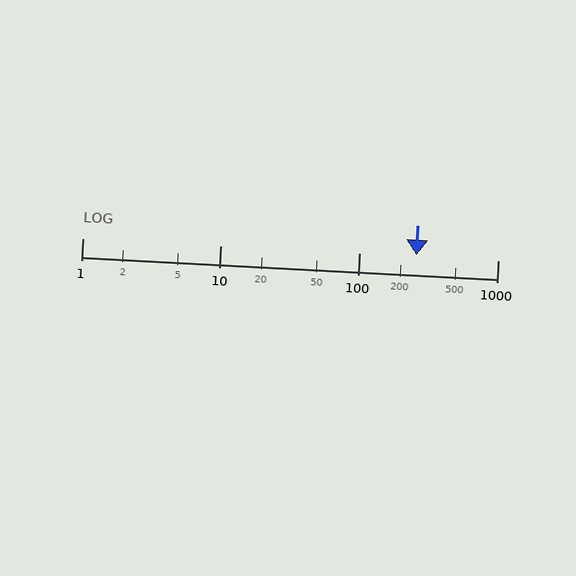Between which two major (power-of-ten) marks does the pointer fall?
The pointer is between 100 and 1000.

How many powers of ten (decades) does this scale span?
The scale spans 3 decades, from 1 to 1000.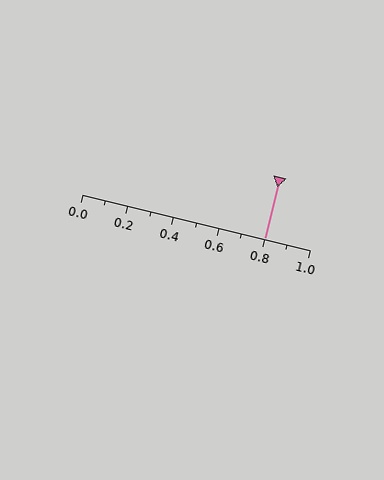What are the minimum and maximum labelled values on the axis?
The axis runs from 0.0 to 1.0.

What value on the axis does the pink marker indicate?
The marker indicates approximately 0.8.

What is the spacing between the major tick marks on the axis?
The major ticks are spaced 0.2 apart.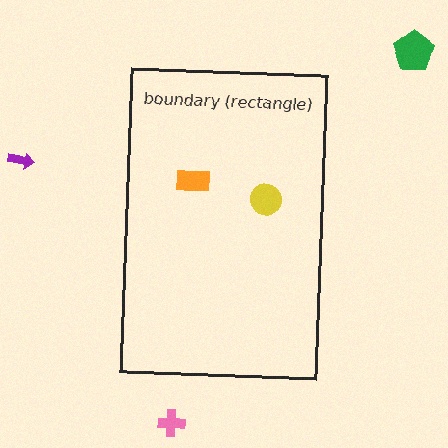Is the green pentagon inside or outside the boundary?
Outside.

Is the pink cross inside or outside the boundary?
Outside.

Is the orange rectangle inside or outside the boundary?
Inside.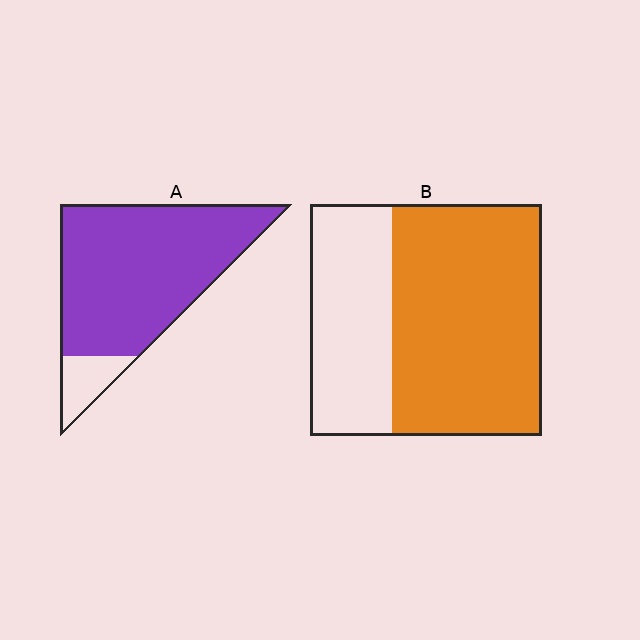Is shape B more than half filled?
Yes.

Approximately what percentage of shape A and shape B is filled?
A is approximately 90% and B is approximately 65%.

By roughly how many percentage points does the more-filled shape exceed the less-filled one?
By roughly 25 percentage points (A over B).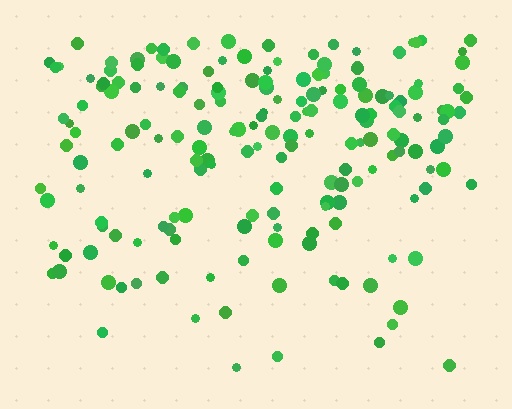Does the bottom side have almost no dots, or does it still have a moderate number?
Still a moderate number, just noticeably fewer than the top.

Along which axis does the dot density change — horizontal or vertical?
Vertical.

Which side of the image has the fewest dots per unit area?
The bottom.